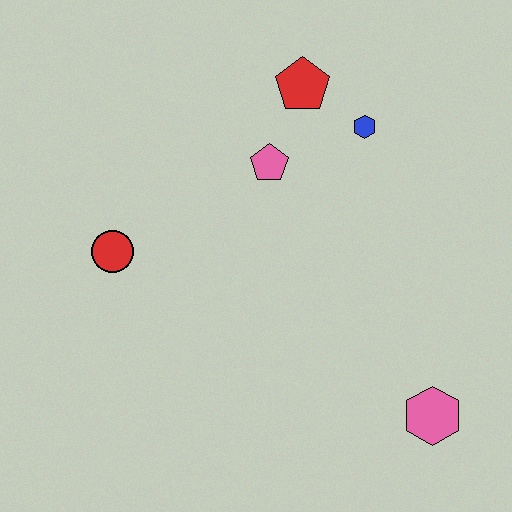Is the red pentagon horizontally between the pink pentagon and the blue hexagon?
Yes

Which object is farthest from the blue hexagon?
The pink hexagon is farthest from the blue hexagon.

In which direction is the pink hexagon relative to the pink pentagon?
The pink hexagon is below the pink pentagon.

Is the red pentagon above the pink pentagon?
Yes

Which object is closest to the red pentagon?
The blue hexagon is closest to the red pentagon.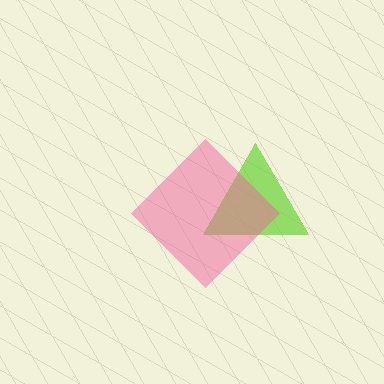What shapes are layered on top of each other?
The layered shapes are: a lime triangle, a pink diamond.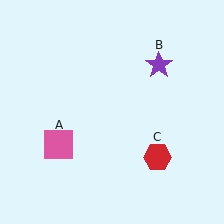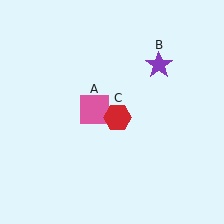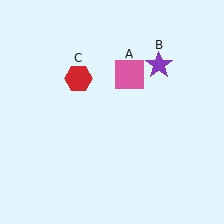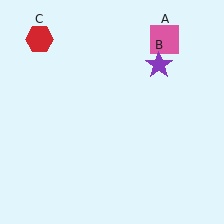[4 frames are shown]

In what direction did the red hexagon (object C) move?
The red hexagon (object C) moved up and to the left.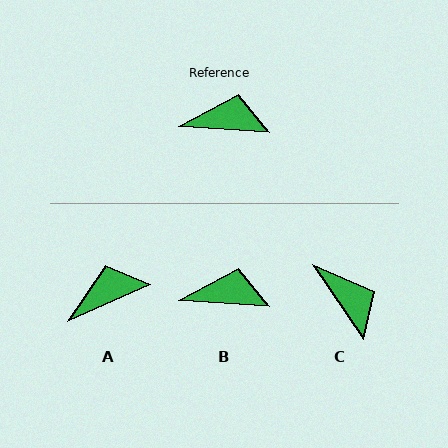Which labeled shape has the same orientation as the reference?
B.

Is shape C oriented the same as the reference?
No, it is off by about 52 degrees.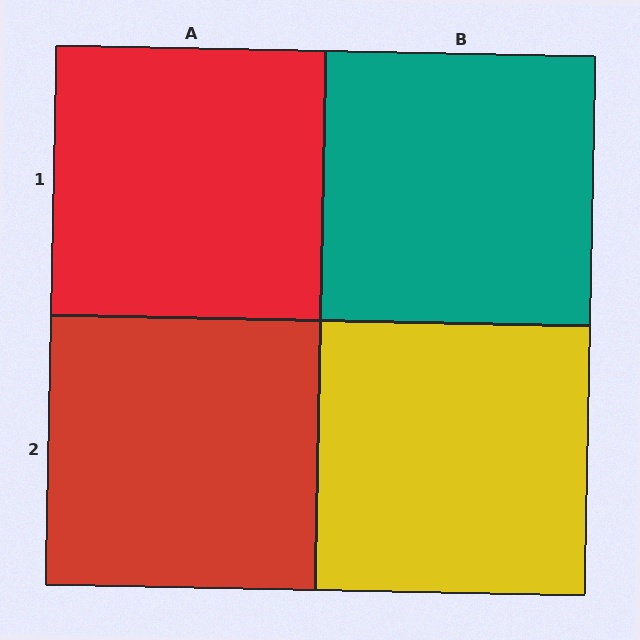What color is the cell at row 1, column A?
Red.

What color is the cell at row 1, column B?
Teal.